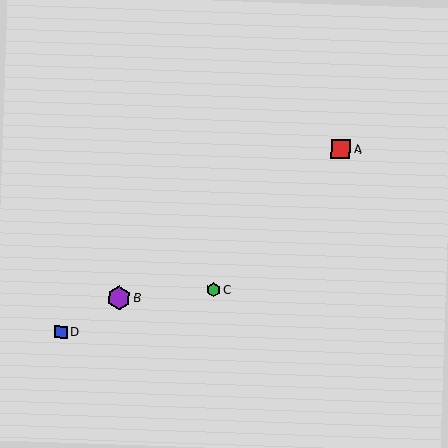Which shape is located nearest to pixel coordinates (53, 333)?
The blue square (labeled D) at (61, 332) is nearest to that location.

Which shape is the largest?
The purple hexagon (labeled B) is the largest.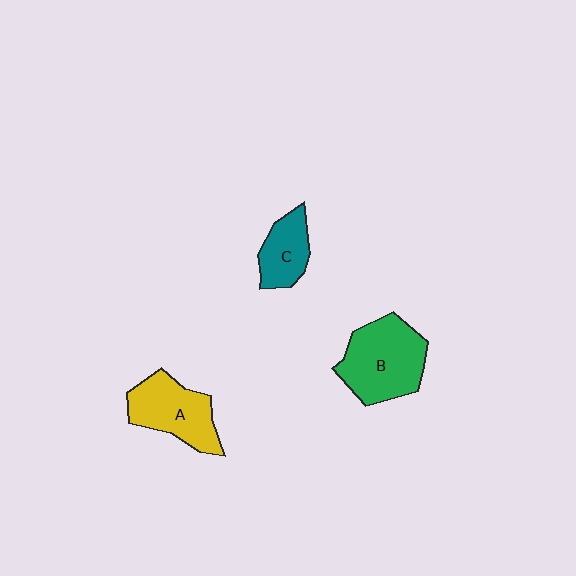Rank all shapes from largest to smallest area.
From largest to smallest: B (green), A (yellow), C (teal).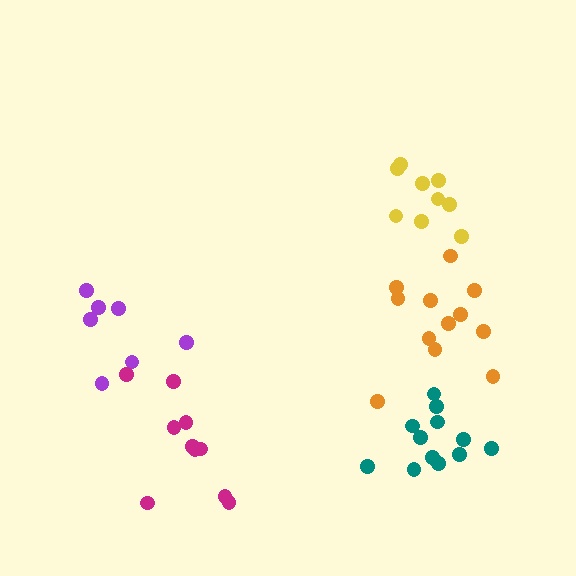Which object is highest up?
The yellow cluster is topmost.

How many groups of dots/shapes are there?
There are 5 groups.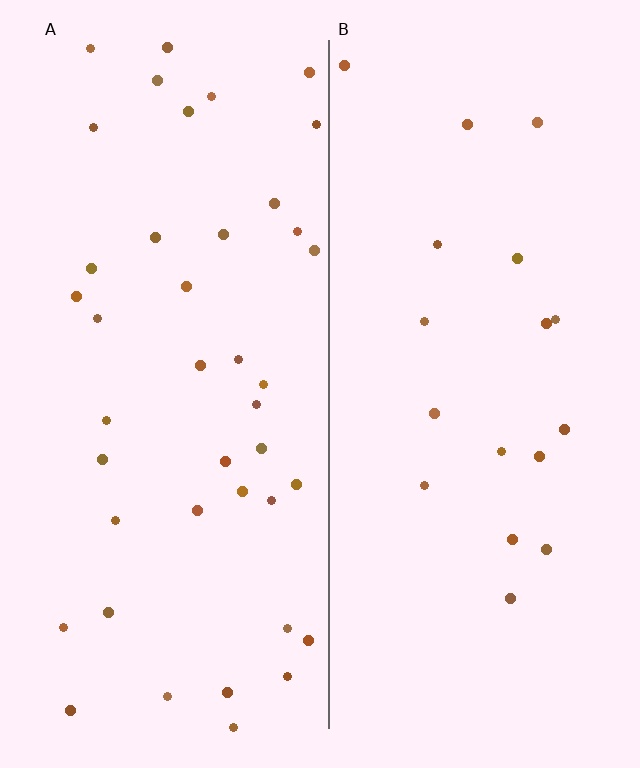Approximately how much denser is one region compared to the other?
Approximately 2.3× — region A over region B.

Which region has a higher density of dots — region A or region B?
A (the left).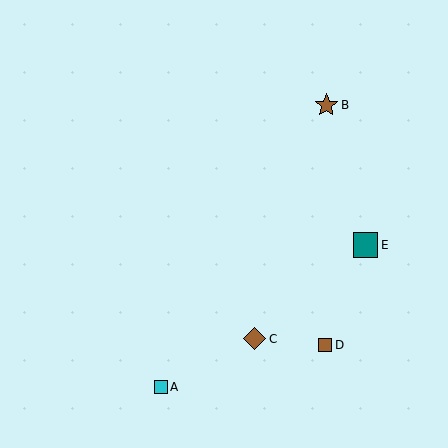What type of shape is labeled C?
Shape C is a brown diamond.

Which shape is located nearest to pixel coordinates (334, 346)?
The brown square (labeled D) at (325, 345) is nearest to that location.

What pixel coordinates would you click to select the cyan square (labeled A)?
Click at (161, 387) to select the cyan square A.